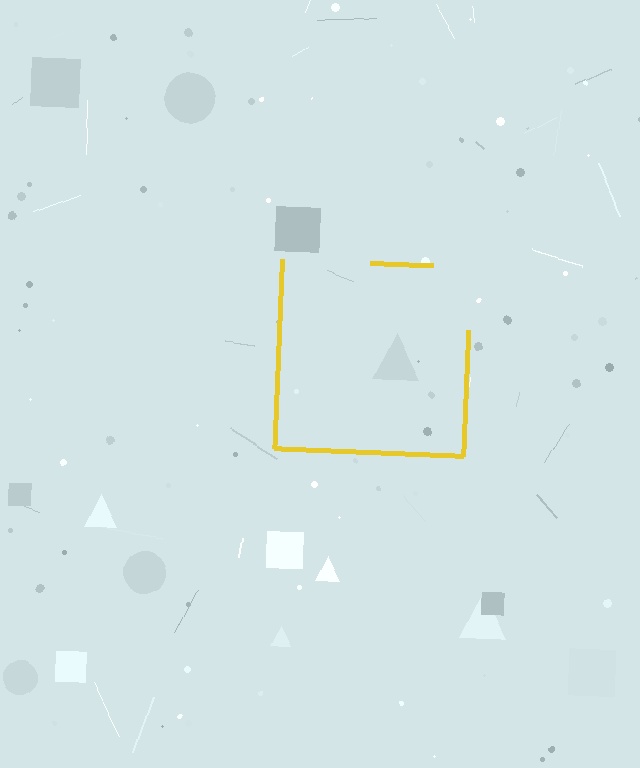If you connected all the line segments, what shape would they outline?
They would outline a square.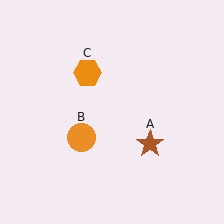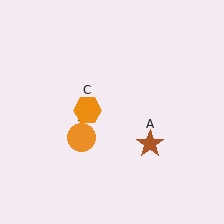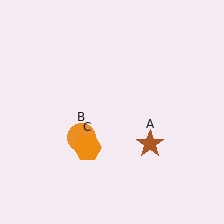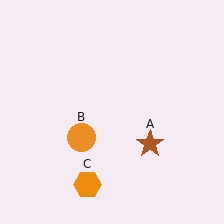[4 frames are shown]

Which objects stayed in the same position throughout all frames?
Brown star (object A) and orange circle (object B) remained stationary.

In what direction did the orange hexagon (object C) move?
The orange hexagon (object C) moved down.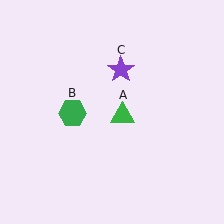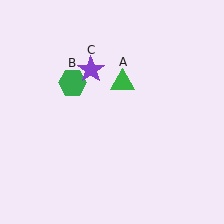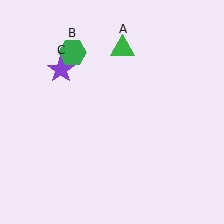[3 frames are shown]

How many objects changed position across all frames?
3 objects changed position: green triangle (object A), green hexagon (object B), purple star (object C).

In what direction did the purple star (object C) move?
The purple star (object C) moved left.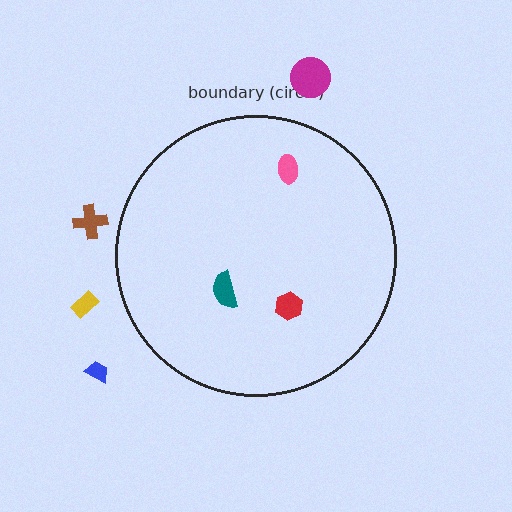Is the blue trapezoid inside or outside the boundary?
Outside.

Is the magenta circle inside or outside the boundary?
Outside.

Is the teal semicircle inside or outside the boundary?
Inside.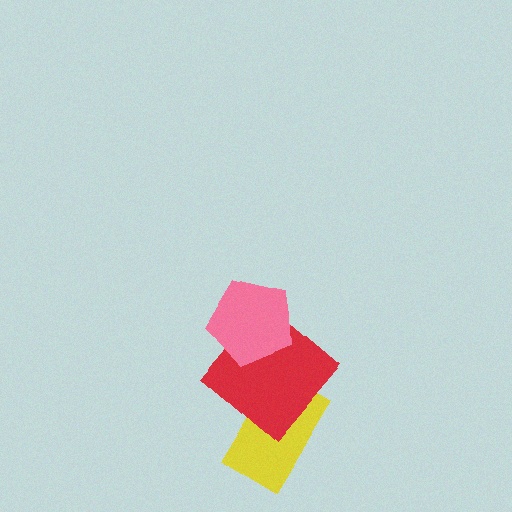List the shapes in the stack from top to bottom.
From top to bottom: the pink pentagon, the red diamond, the yellow rectangle.